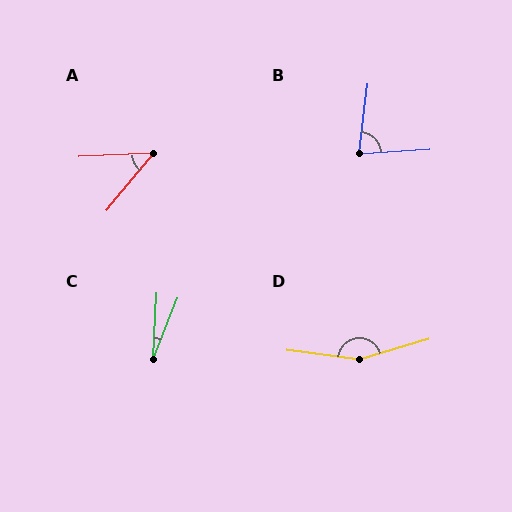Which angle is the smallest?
C, at approximately 19 degrees.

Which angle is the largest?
D, at approximately 156 degrees.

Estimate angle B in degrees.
Approximately 80 degrees.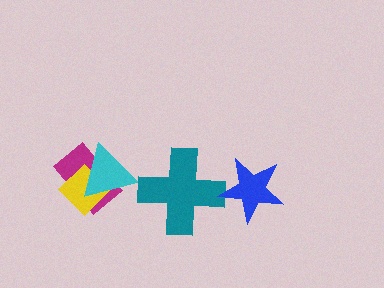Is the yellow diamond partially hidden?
Yes, it is partially covered by another shape.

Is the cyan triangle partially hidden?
No, no other shape covers it.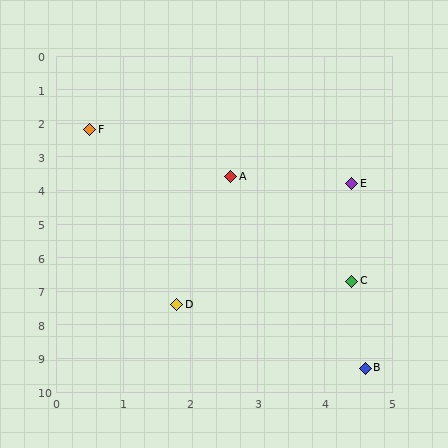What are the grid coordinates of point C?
Point C is at approximately (4.4, 6.7).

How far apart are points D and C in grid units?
Points D and C are about 2.7 grid units apart.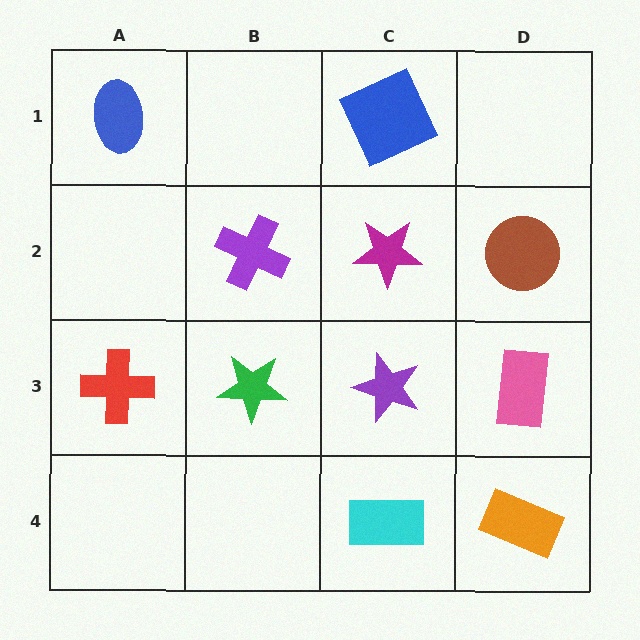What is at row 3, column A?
A red cross.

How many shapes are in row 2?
3 shapes.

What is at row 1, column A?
A blue ellipse.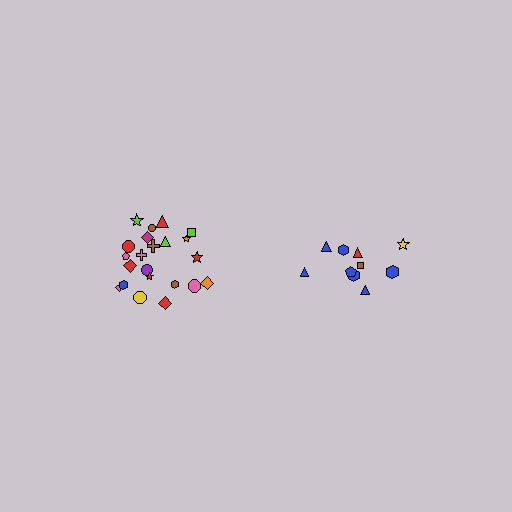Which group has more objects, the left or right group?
The left group.